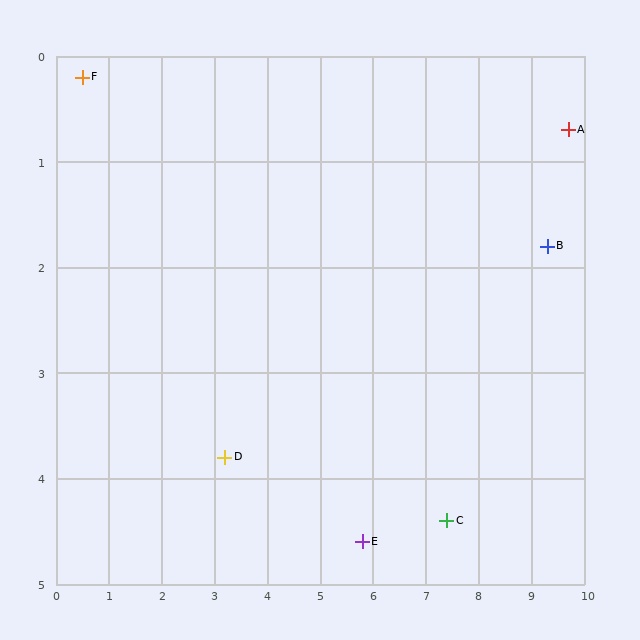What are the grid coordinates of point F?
Point F is at approximately (0.5, 0.2).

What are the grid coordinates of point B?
Point B is at approximately (9.3, 1.8).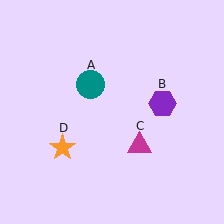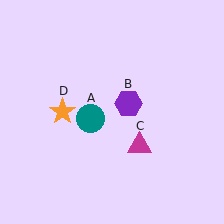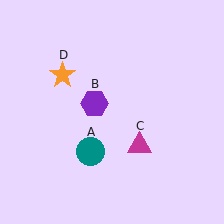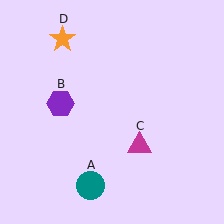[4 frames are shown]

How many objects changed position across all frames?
3 objects changed position: teal circle (object A), purple hexagon (object B), orange star (object D).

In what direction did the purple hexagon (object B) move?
The purple hexagon (object B) moved left.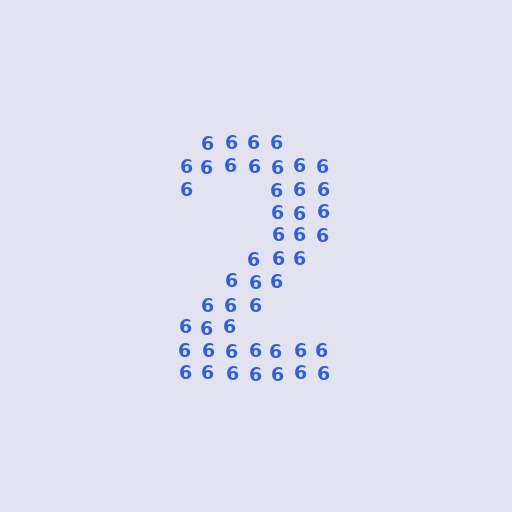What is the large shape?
The large shape is the digit 2.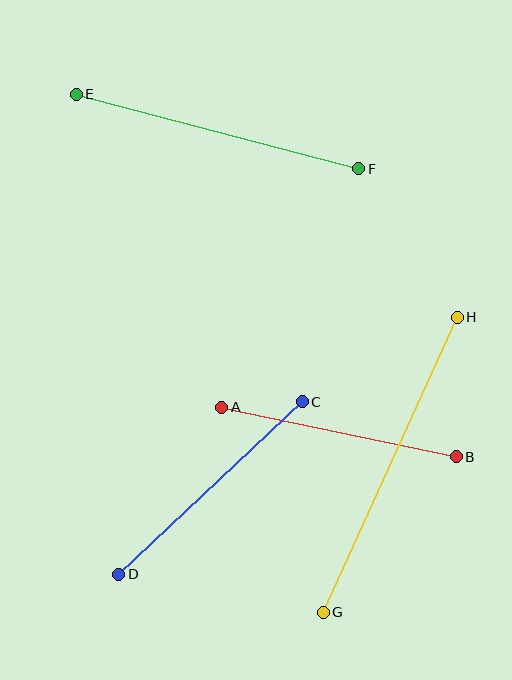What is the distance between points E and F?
The distance is approximately 292 pixels.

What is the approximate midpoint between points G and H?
The midpoint is at approximately (390, 465) pixels.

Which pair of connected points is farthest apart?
Points G and H are farthest apart.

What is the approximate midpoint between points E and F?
The midpoint is at approximately (218, 131) pixels.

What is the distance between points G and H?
The distance is approximately 324 pixels.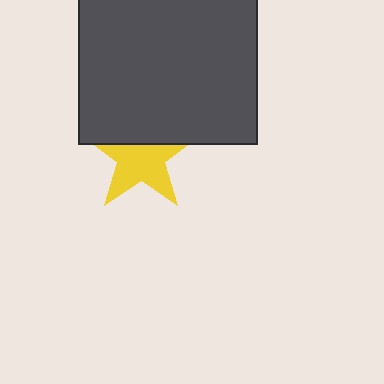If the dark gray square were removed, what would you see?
You would see the complete yellow star.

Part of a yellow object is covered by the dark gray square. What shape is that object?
It is a star.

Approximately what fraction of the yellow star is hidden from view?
Roughly 37% of the yellow star is hidden behind the dark gray square.